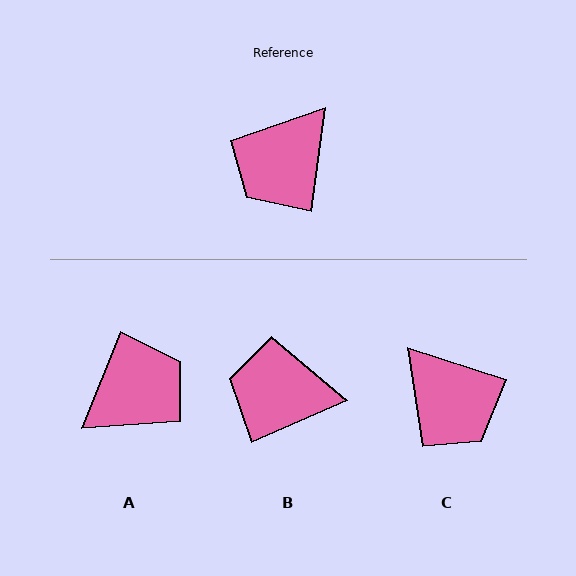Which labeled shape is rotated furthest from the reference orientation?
A, about 166 degrees away.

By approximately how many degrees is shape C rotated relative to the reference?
Approximately 80 degrees counter-clockwise.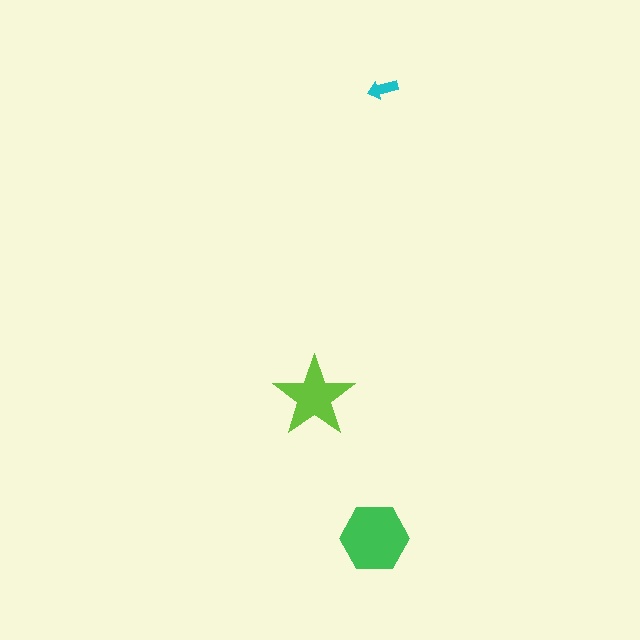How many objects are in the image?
There are 3 objects in the image.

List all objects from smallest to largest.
The cyan arrow, the lime star, the green hexagon.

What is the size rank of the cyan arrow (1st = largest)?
3rd.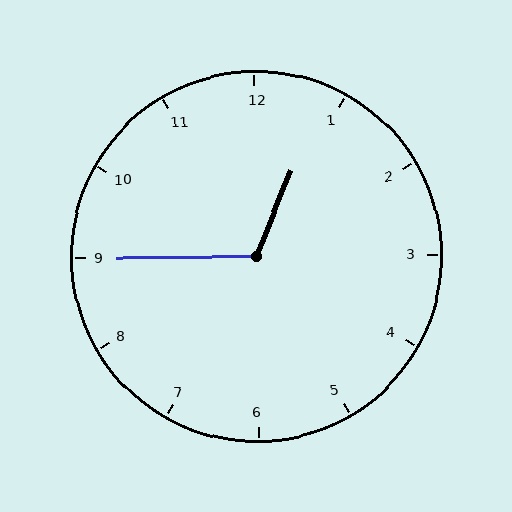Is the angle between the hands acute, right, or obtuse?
It is obtuse.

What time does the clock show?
12:45.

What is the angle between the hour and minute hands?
Approximately 112 degrees.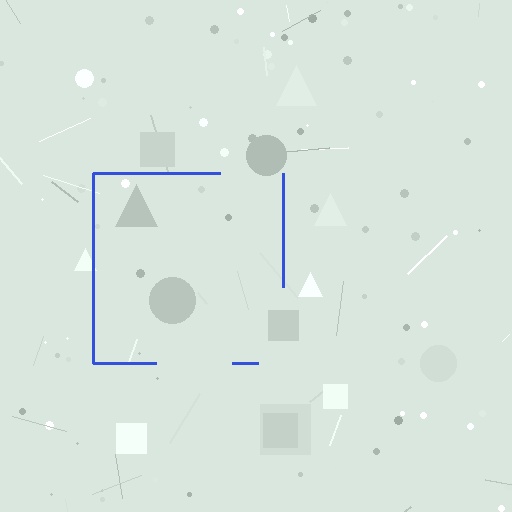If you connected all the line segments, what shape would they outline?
They would outline a square.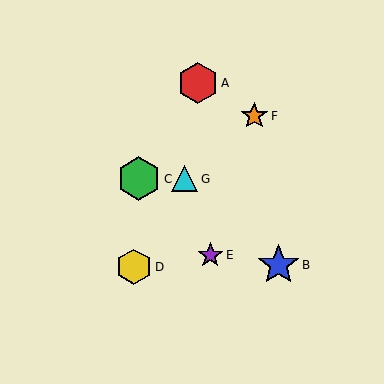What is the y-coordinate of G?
Object G is at y≈179.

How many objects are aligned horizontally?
2 objects (C, G) are aligned horizontally.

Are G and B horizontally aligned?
No, G is at y≈179 and B is at y≈265.